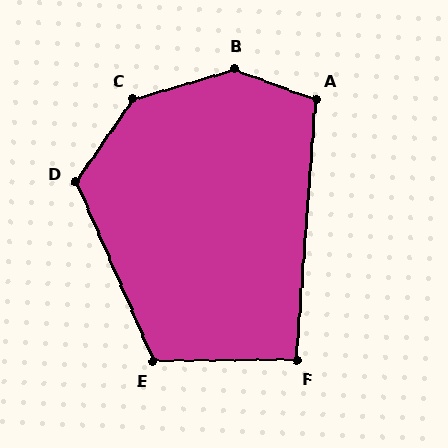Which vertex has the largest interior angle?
B, at approximately 144 degrees.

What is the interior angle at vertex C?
Approximately 141 degrees (obtuse).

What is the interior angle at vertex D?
Approximately 122 degrees (obtuse).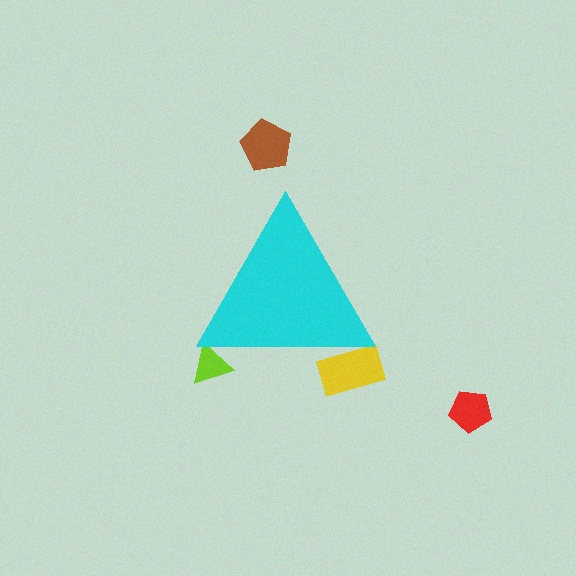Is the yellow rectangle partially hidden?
Yes, the yellow rectangle is partially hidden behind the cyan triangle.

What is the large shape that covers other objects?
A cyan triangle.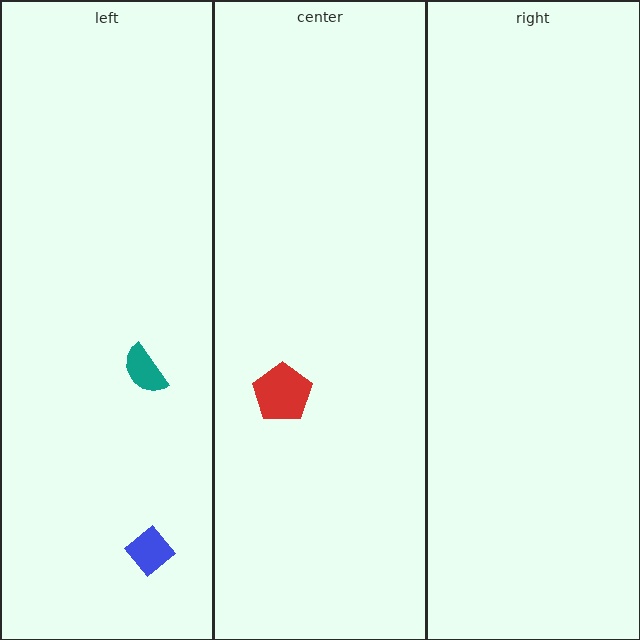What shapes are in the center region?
The red pentagon.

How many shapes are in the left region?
2.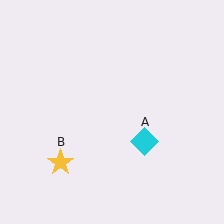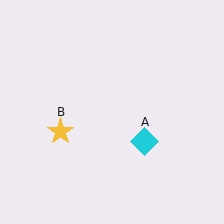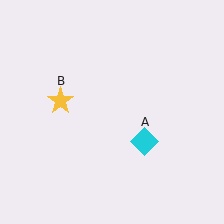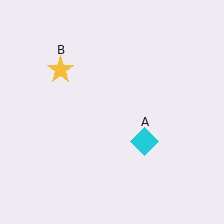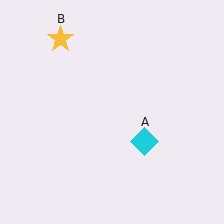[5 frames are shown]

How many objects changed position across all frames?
1 object changed position: yellow star (object B).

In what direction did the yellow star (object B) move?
The yellow star (object B) moved up.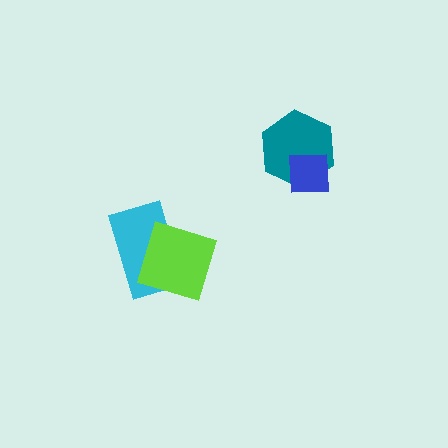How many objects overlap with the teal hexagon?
1 object overlaps with the teal hexagon.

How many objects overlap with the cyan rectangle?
1 object overlaps with the cyan rectangle.